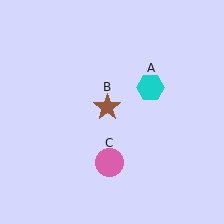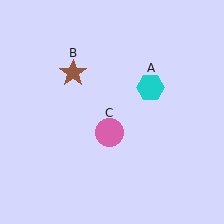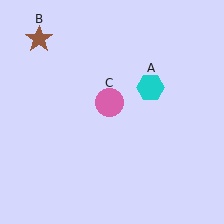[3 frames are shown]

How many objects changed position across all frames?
2 objects changed position: brown star (object B), pink circle (object C).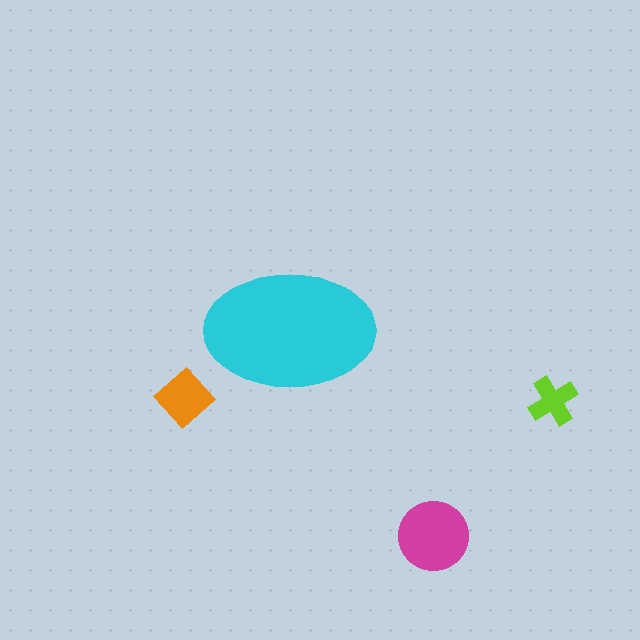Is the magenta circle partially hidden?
No, the magenta circle is fully visible.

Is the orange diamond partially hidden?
No, the orange diamond is fully visible.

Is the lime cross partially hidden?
No, the lime cross is fully visible.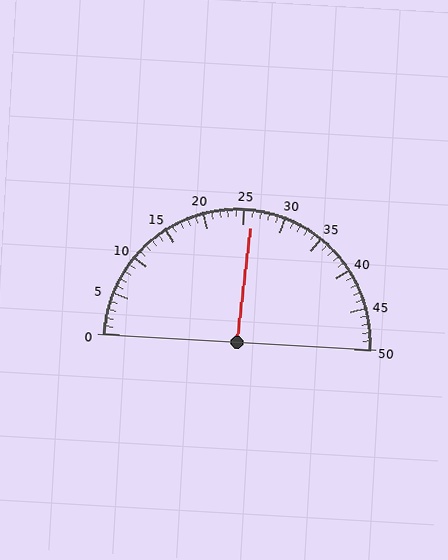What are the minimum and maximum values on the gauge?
The gauge ranges from 0 to 50.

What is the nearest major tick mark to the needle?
The nearest major tick mark is 25.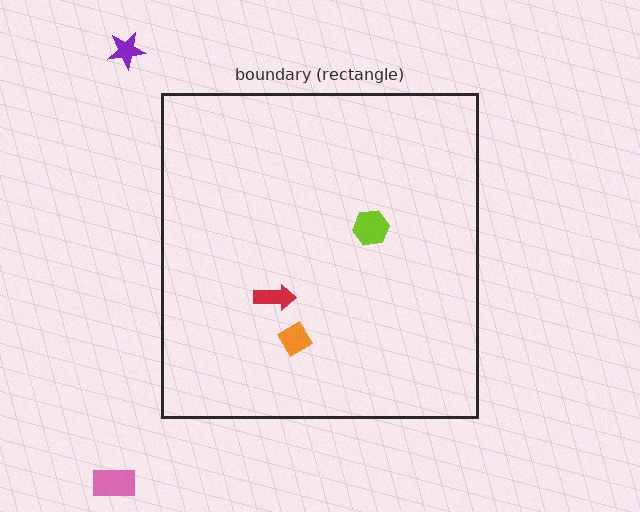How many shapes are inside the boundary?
3 inside, 2 outside.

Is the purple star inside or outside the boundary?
Outside.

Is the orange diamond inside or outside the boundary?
Inside.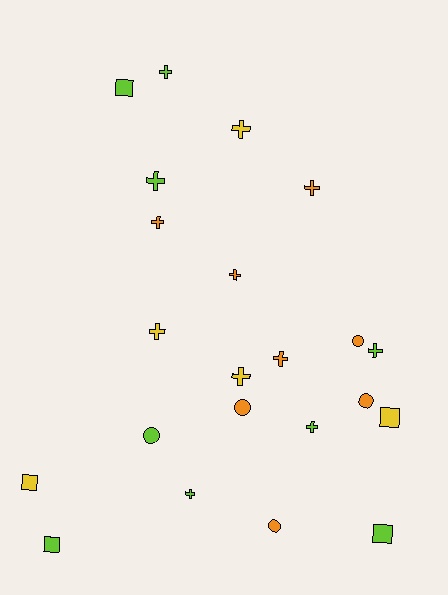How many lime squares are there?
There are 3 lime squares.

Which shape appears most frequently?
Cross, with 12 objects.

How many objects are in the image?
There are 22 objects.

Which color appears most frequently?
Lime, with 9 objects.